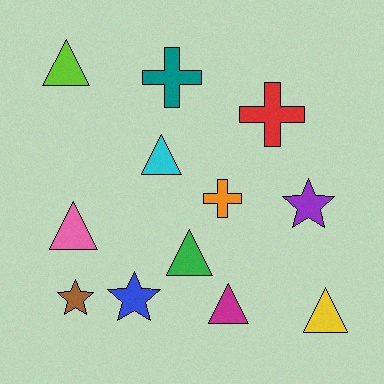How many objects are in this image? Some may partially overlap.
There are 12 objects.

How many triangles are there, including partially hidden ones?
There are 6 triangles.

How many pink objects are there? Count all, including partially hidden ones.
There is 1 pink object.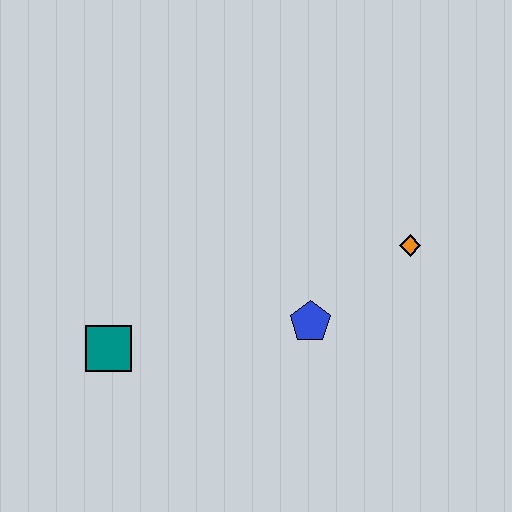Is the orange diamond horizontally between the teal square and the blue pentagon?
No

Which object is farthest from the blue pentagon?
The teal square is farthest from the blue pentagon.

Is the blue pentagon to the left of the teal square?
No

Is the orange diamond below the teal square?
No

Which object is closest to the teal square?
The blue pentagon is closest to the teal square.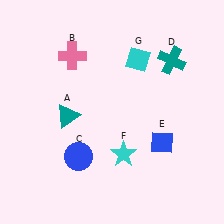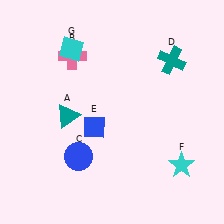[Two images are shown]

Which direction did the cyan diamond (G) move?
The cyan diamond (G) moved left.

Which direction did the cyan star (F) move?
The cyan star (F) moved right.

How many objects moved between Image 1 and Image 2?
3 objects moved between the two images.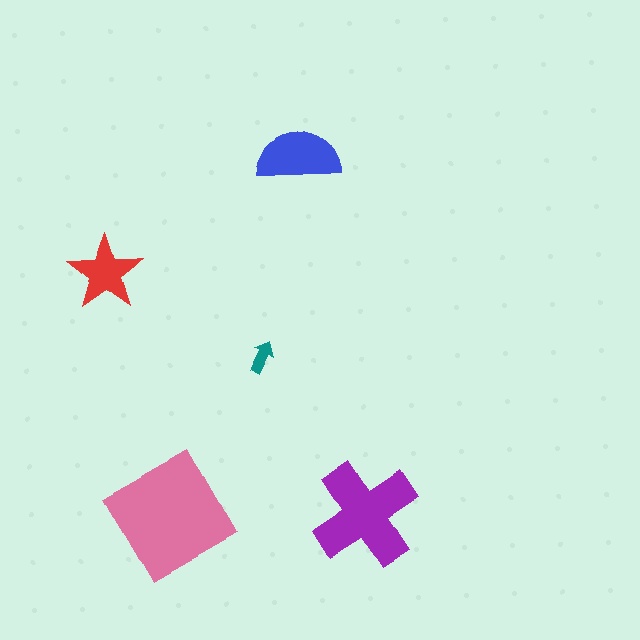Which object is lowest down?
The purple cross is bottommost.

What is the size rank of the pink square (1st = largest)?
1st.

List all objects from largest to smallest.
The pink square, the purple cross, the blue semicircle, the red star, the teal arrow.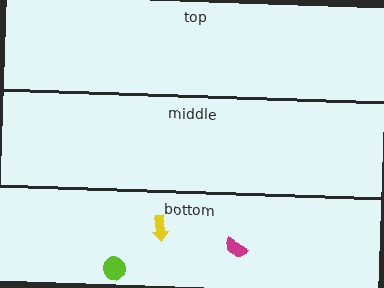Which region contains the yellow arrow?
The bottom region.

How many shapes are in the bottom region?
3.